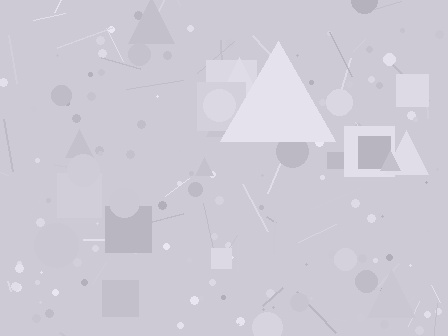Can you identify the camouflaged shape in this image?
The camouflaged shape is a triangle.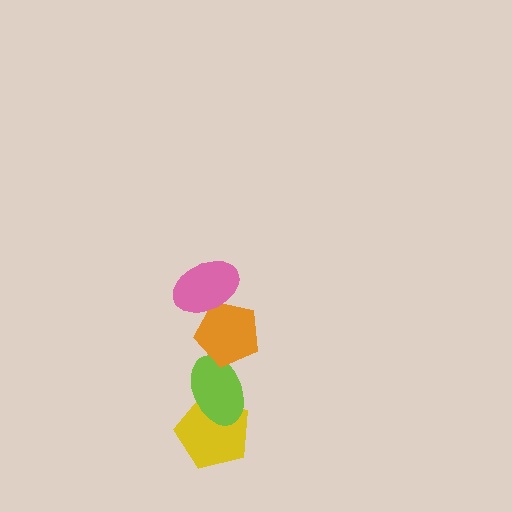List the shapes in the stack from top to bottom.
From top to bottom: the pink ellipse, the orange pentagon, the lime ellipse, the yellow pentagon.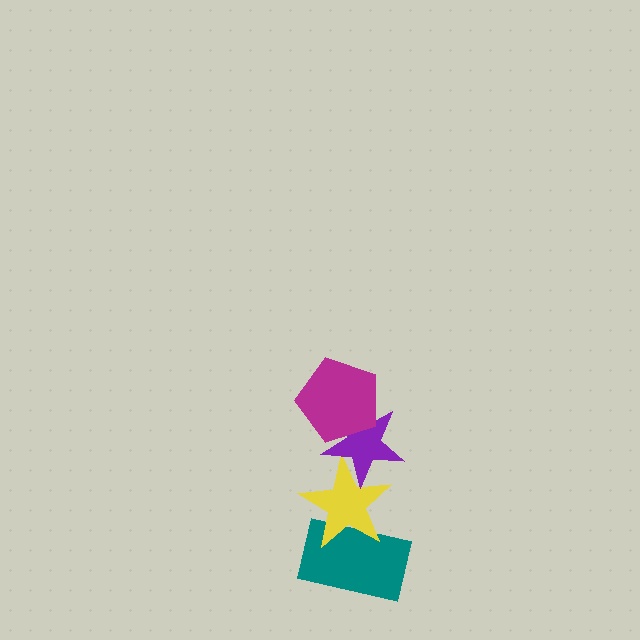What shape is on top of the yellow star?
The purple star is on top of the yellow star.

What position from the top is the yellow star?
The yellow star is 3rd from the top.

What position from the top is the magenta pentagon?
The magenta pentagon is 1st from the top.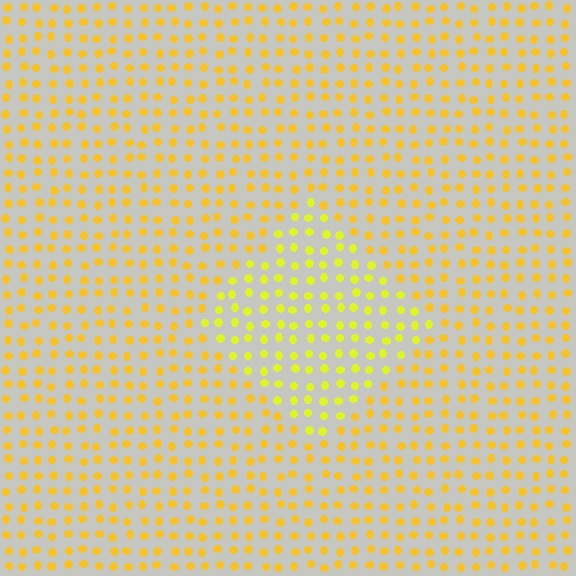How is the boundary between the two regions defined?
The boundary is defined purely by a slight shift in hue (about 22 degrees). Spacing, size, and orientation are identical on both sides.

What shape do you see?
I see a diamond.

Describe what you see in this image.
The image is filled with small yellow elements in a uniform arrangement. A diamond-shaped region is visible where the elements are tinted to a slightly different hue, forming a subtle color boundary.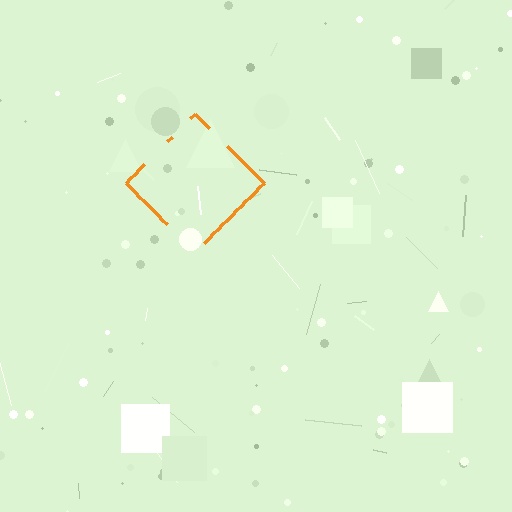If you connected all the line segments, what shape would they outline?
They would outline a diamond.